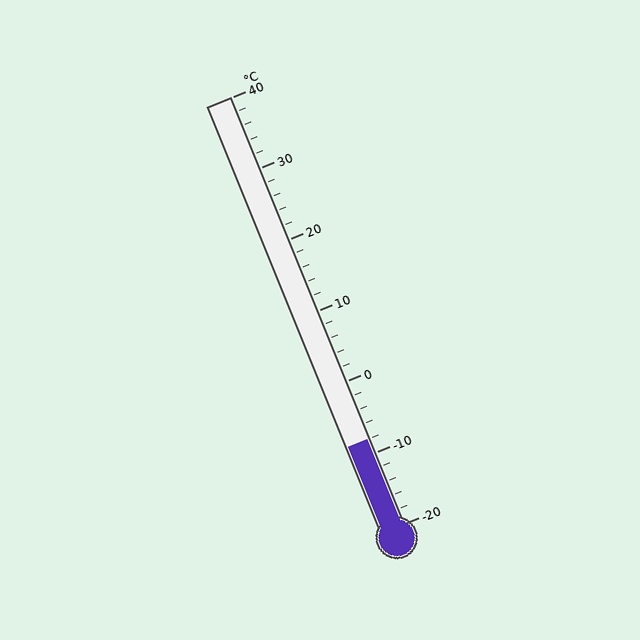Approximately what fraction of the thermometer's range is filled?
The thermometer is filled to approximately 20% of its range.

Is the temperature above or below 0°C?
The temperature is below 0°C.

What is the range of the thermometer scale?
The thermometer scale ranges from -20°C to 40°C.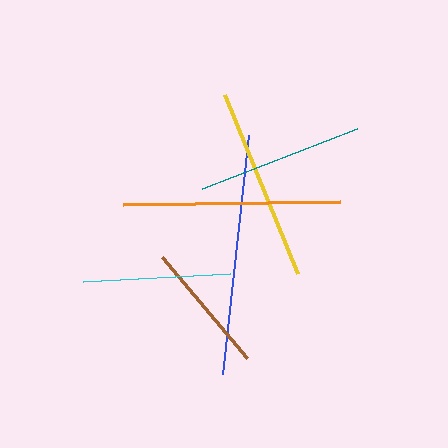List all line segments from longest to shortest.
From longest to shortest: blue, orange, yellow, teal, cyan, brown.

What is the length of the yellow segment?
The yellow segment is approximately 193 pixels long.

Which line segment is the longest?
The blue line is the longest at approximately 240 pixels.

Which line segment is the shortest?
The brown line is the shortest at approximately 133 pixels.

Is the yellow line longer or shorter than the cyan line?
The yellow line is longer than the cyan line.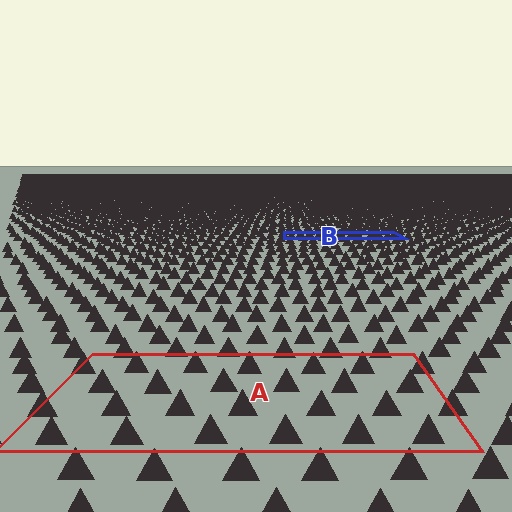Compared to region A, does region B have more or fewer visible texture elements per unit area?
Region B has more texture elements per unit area — they are packed more densely because it is farther away.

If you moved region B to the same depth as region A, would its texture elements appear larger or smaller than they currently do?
They would appear larger. At a closer depth, the same texture elements are projected at a bigger on-screen size.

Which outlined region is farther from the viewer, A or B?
Region B is farther from the viewer — the texture elements inside it appear smaller and more densely packed.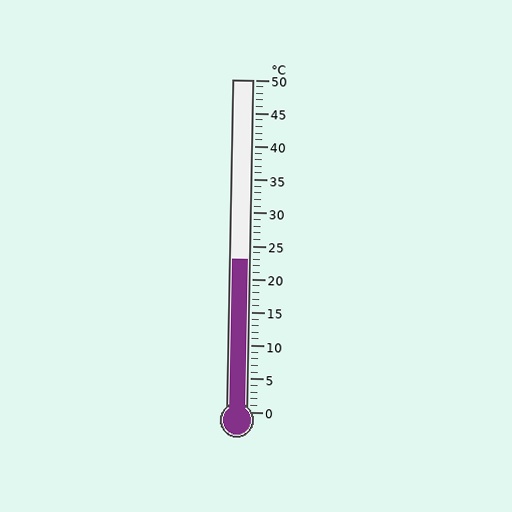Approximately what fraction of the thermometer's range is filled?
The thermometer is filled to approximately 45% of its range.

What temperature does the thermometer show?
The thermometer shows approximately 23°C.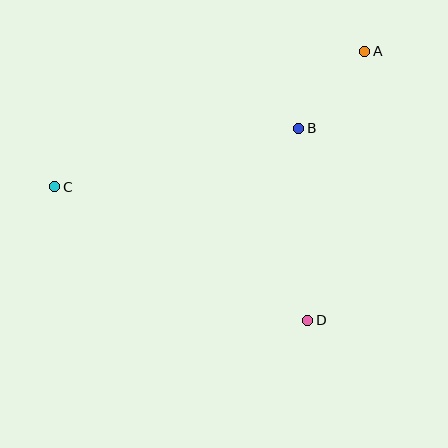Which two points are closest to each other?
Points A and B are closest to each other.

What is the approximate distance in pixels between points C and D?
The distance between C and D is approximately 287 pixels.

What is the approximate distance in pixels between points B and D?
The distance between B and D is approximately 192 pixels.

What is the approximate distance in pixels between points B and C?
The distance between B and C is approximately 251 pixels.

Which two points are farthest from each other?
Points A and C are farthest from each other.